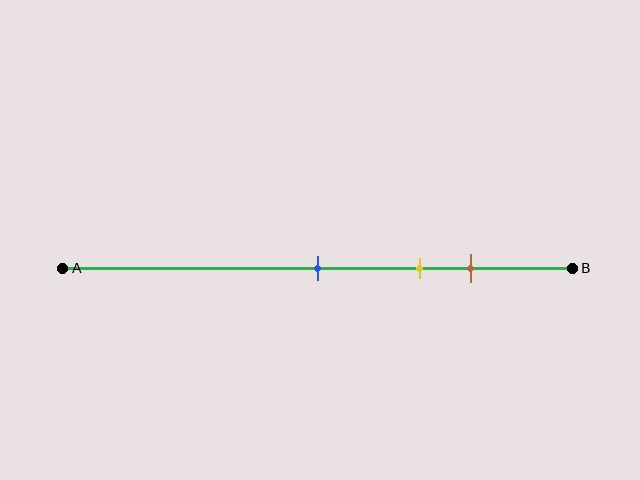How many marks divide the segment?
There are 3 marks dividing the segment.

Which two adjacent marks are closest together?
The yellow and brown marks are the closest adjacent pair.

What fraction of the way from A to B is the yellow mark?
The yellow mark is approximately 70% (0.7) of the way from A to B.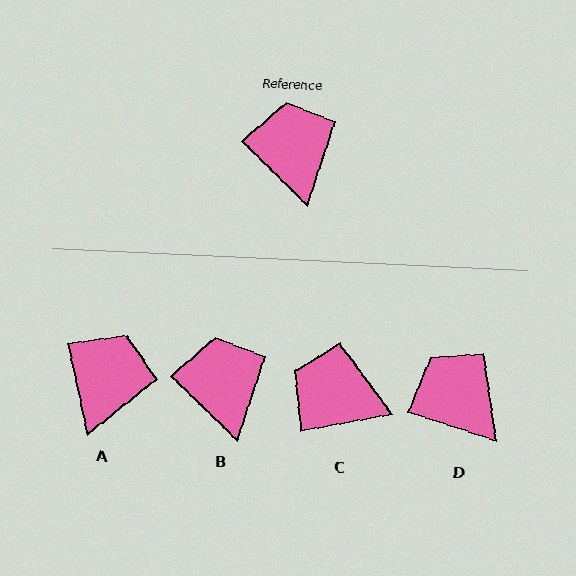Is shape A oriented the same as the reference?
No, it is off by about 33 degrees.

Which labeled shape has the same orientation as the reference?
B.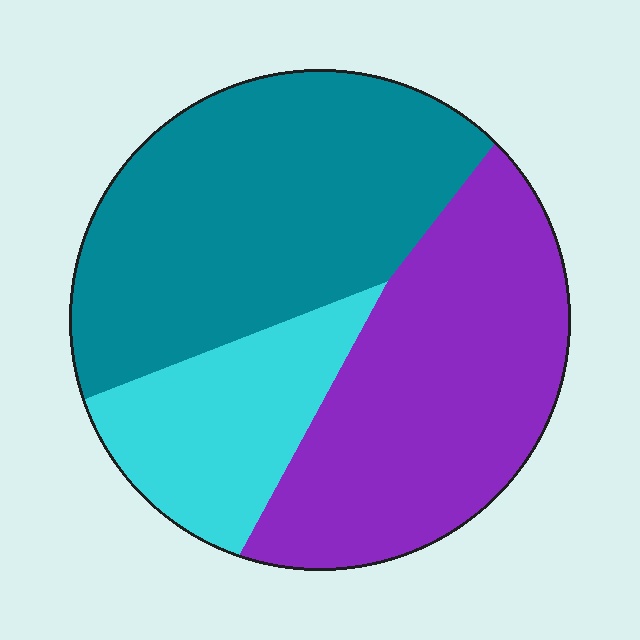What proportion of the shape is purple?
Purple covers 38% of the shape.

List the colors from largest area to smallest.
From largest to smallest: teal, purple, cyan.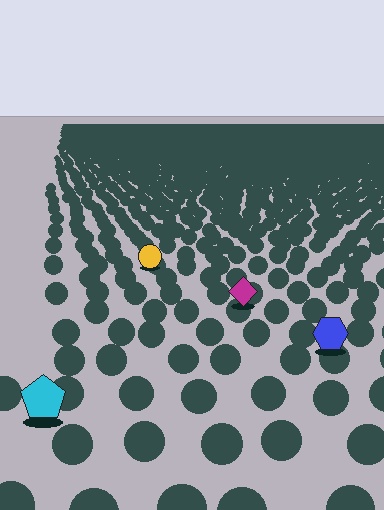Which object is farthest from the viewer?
The yellow circle is farthest from the viewer. It appears smaller and the ground texture around it is denser.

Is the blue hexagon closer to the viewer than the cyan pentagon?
No. The cyan pentagon is closer — you can tell from the texture gradient: the ground texture is coarser near it.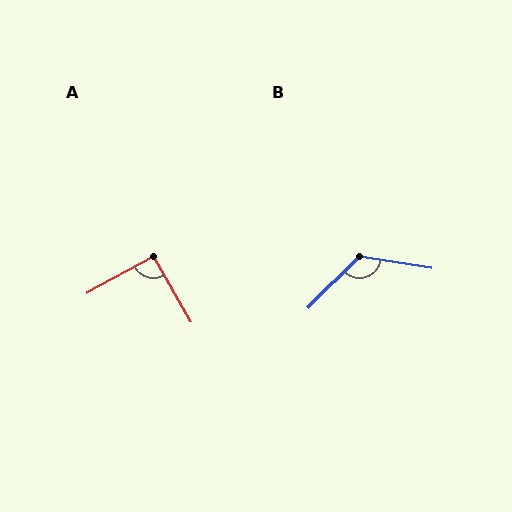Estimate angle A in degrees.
Approximately 91 degrees.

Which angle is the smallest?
A, at approximately 91 degrees.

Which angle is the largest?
B, at approximately 126 degrees.